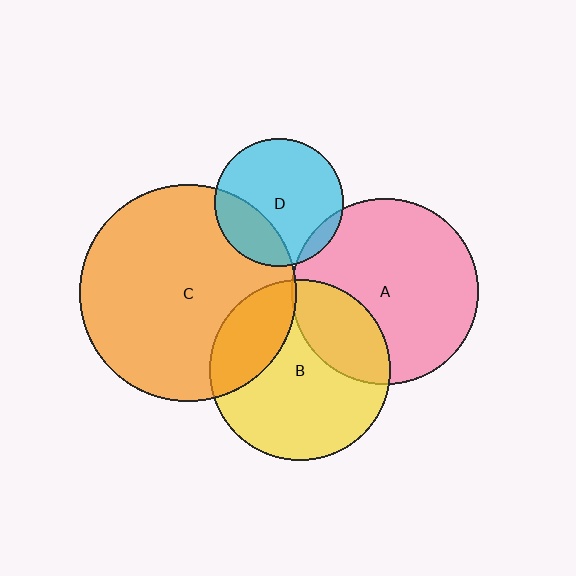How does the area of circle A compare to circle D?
Approximately 2.1 times.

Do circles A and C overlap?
Yes.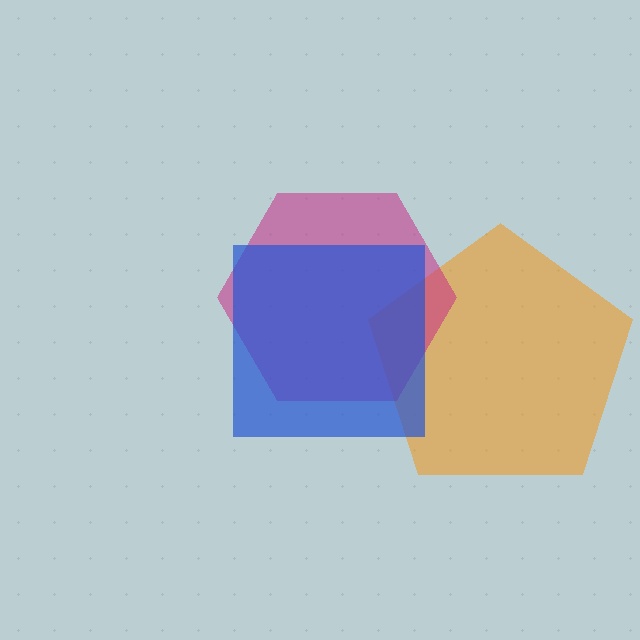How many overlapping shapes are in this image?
There are 3 overlapping shapes in the image.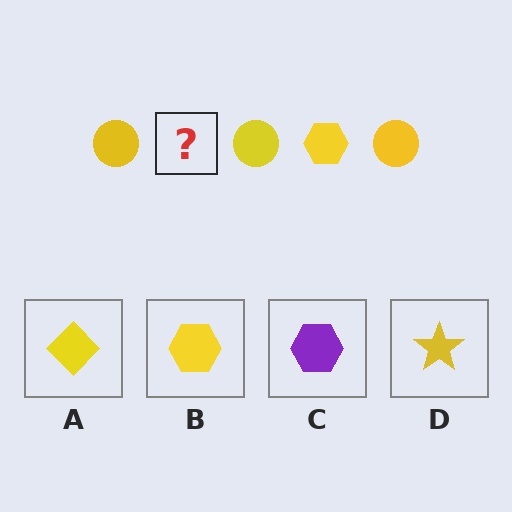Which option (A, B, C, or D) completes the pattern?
B.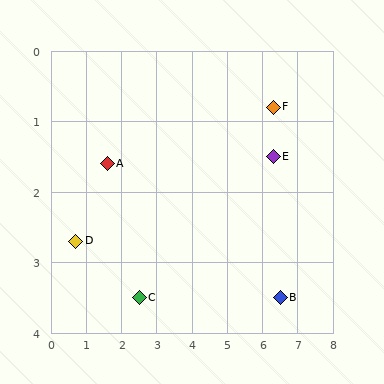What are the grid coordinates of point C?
Point C is at approximately (2.5, 3.5).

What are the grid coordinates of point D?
Point D is at approximately (0.7, 2.7).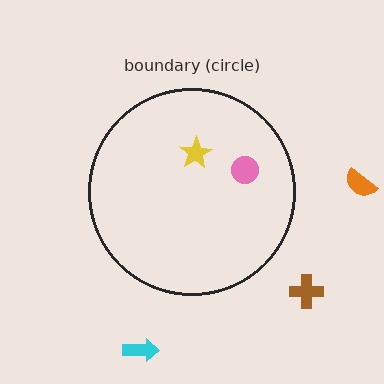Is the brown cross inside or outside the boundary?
Outside.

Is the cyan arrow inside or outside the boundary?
Outside.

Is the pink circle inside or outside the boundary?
Inside.